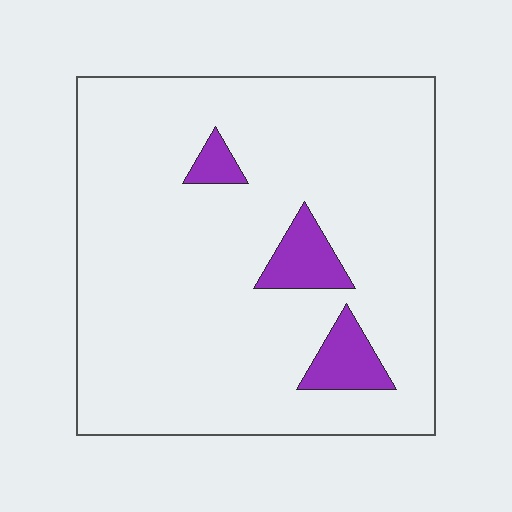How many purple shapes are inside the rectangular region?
3.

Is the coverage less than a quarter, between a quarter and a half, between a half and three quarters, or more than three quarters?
Less than a quarter.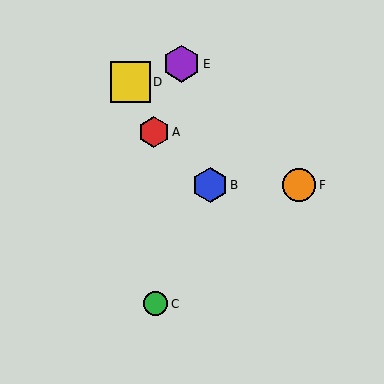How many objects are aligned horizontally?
2 objects (B, F) are aligned horizontally.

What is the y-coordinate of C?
Object C is at y≈304.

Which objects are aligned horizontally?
Objects B, F are aligned horizontally.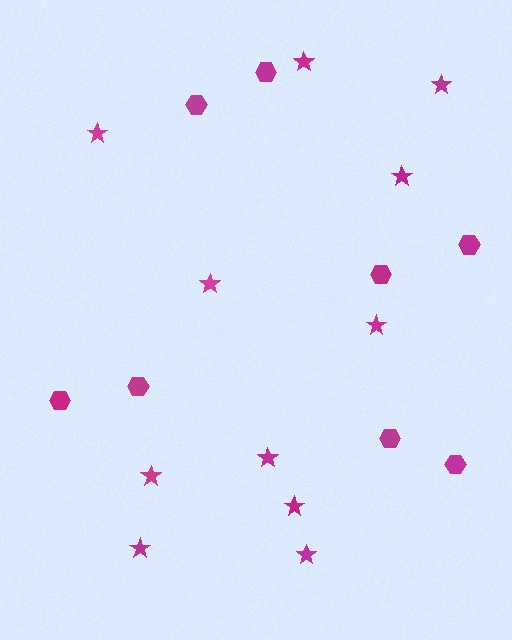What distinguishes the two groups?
There are 2 groups: one group of stars (11) and one group of hexagons (8).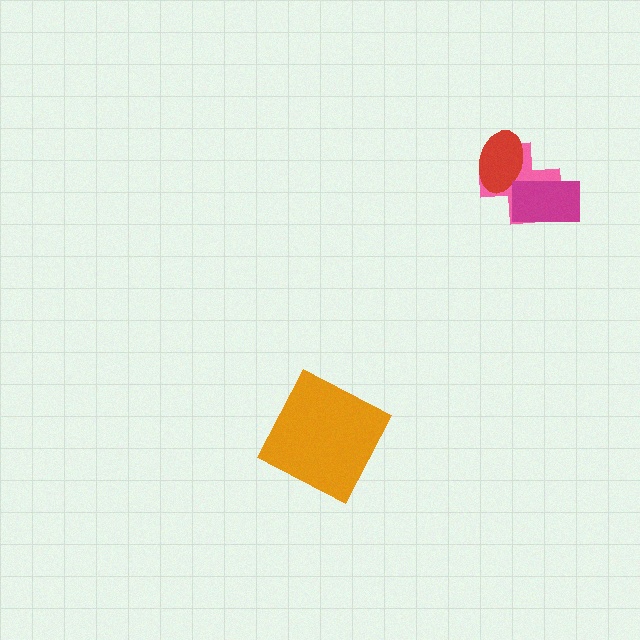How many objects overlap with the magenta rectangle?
1 object overlaps with the magenta rectangle.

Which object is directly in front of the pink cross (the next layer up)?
The red ellipse is directly in front of the pink cross.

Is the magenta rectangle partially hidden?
No, no other shape covers it.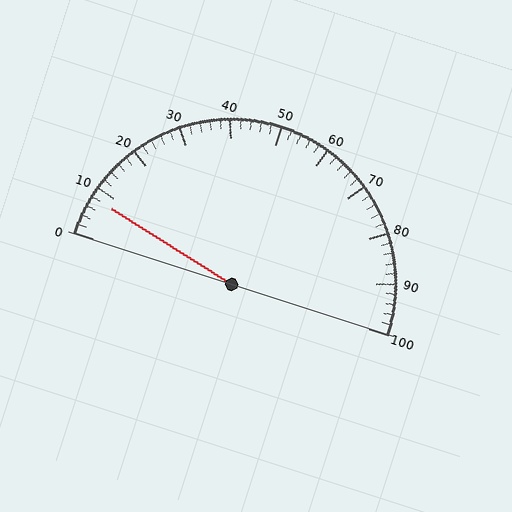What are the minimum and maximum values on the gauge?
The gauge ranges from 0 to 100.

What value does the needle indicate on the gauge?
The needle indicates approximately 8.